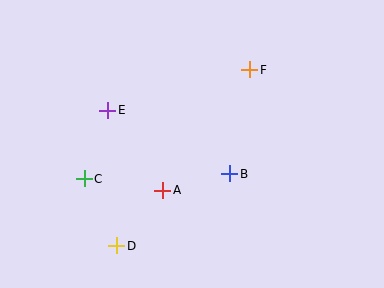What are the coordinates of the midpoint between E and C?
The midpoint between E and C is at (96, 144).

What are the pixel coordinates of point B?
Point B is at (230, 174).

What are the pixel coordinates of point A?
Point A is at (163, 190).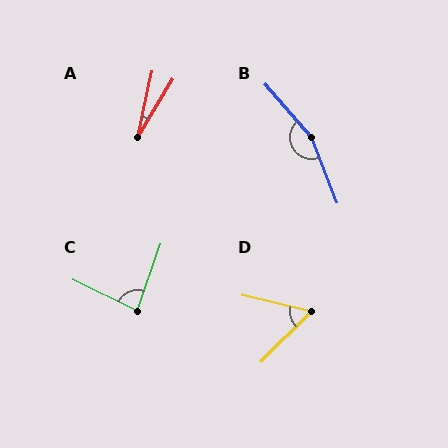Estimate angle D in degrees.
Approximately 58 degrees.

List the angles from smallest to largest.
A (18°), D (58°), C (84°), B (160°).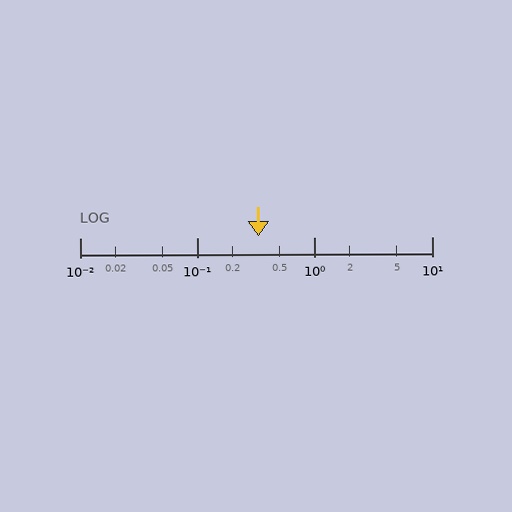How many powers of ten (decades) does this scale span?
The scale spans 3 decades, from 0.01 to 10.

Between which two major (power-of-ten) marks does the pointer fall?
The pointer is between 0.1 and 1.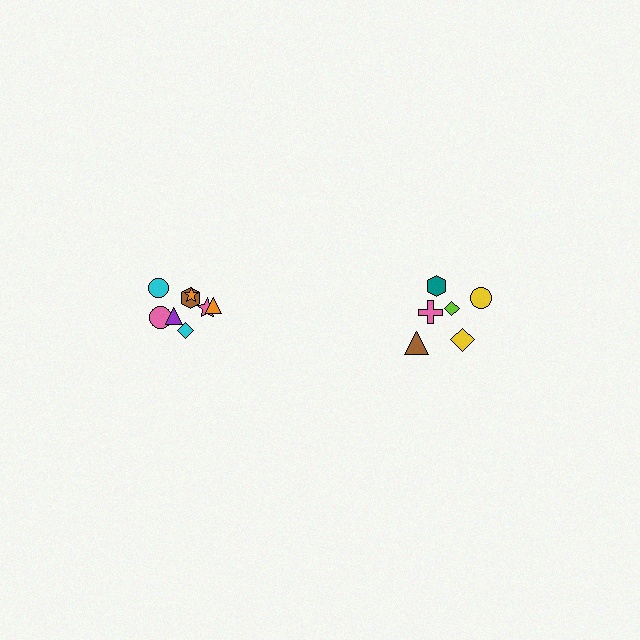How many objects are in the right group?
There are 6 objects.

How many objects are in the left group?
There are 8 objects.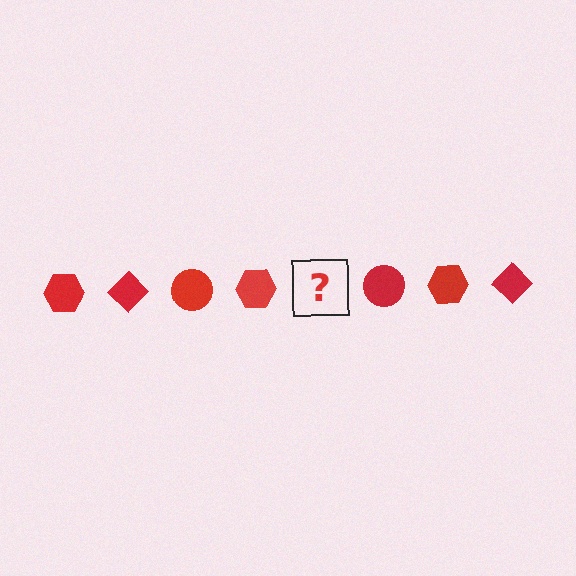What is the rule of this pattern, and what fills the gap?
The rule is that the pattern cycles through hexagon, diamond, circle shapes in red. The gap should be filled with a red diamond.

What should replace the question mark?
The question mark should be replaced with a red diamond.